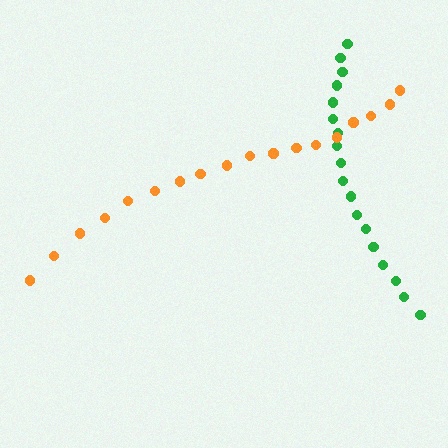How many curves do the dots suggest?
There are 2 distinct paths.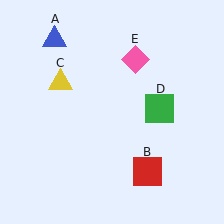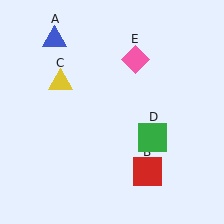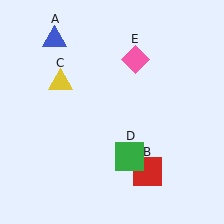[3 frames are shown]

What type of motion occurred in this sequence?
The green square (object D) rotated clockwise around the center of the scene.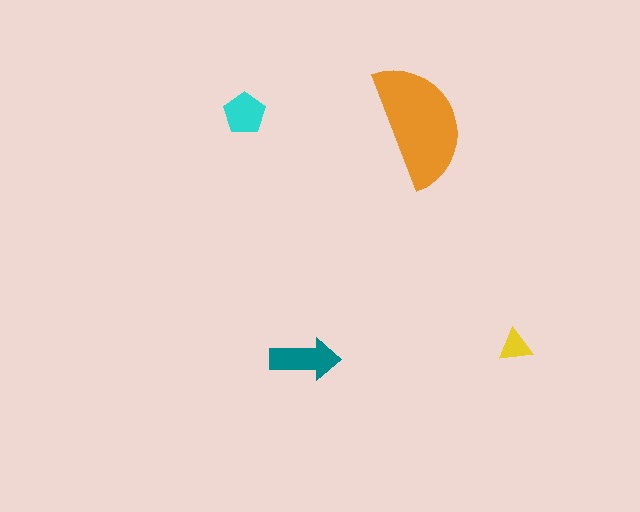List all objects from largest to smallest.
The orange semicircle, the teal arrow, the cyan pentagon, the yellow triangle.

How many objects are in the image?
There are 4 objects in the image.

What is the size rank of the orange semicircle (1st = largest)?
1st.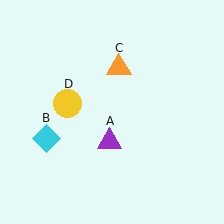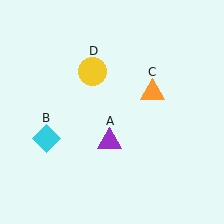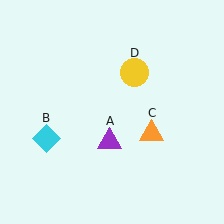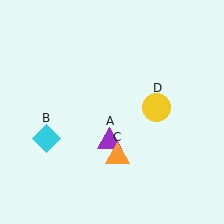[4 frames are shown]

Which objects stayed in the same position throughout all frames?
Purple triangle (object A) and cyan diamond (object B) remained stationary.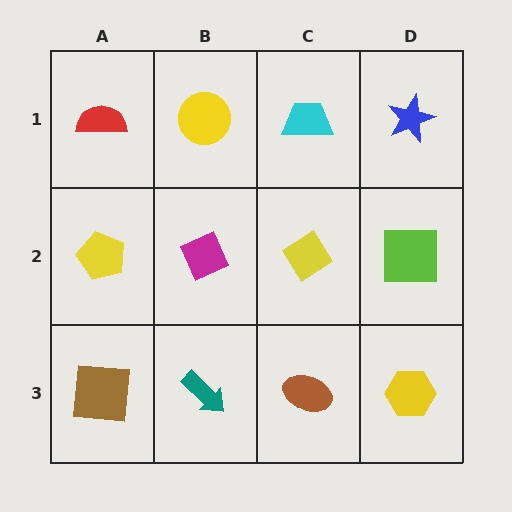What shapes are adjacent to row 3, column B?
A magenta diamond (row 2, column B), a brown square (row 3, column A), a brown ellipse (row 3, column C).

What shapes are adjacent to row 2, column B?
A yellow circle (row 1, column B), a teal arrow (row 3, column B), a yellow pentagon (row 2, column A), a yellow diamond (row 2, column C).